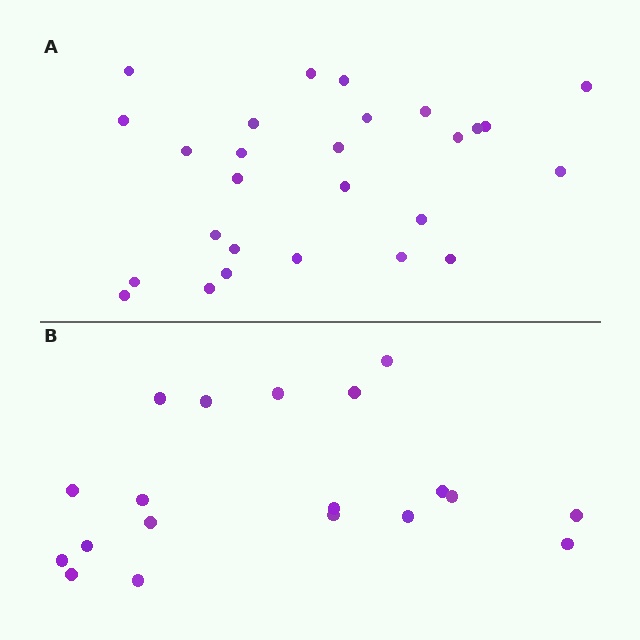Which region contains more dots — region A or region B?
Region A (the top region) has more dots.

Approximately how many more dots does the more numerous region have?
Region A has roughly 8 or so more dots than region B.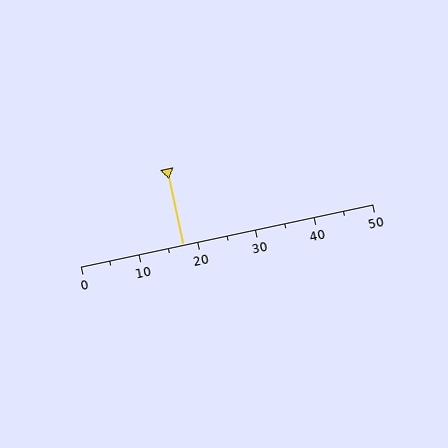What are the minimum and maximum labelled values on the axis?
The axis runs from 0 to 50.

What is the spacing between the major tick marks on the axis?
The major ticks are spaced 10 apart.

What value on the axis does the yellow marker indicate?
The marker indicates approximately 17.5.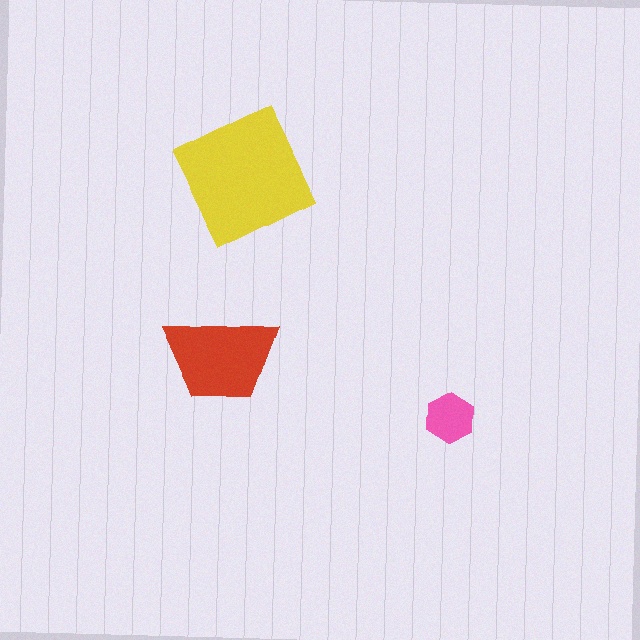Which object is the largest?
The yellow square.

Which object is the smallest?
The pink hexagon.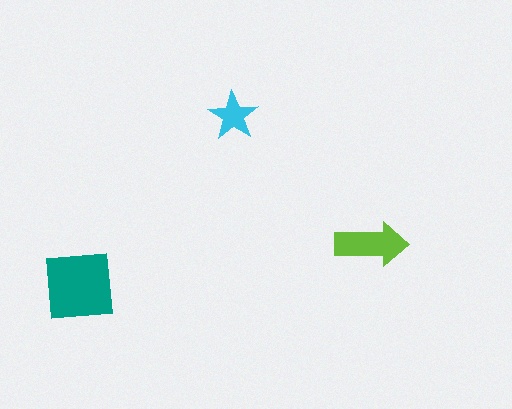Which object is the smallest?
The cyan star.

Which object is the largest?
The teal square.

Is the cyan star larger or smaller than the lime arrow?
Smaller.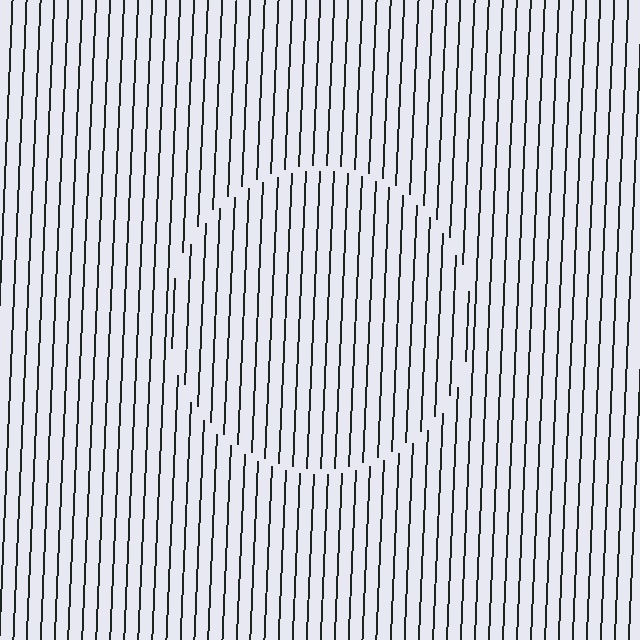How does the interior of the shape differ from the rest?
The interior of the shape contains the same grating, shifted by half a period — the contour is defined by the phase discontinuity where line-ends from the inner and outer gratings abut.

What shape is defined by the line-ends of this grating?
An illusory circle. The interior of the shape contains the same grating, shifted by half a period — the contour is defined by the phase discontinuity where line-ends from the inner and outer gratings abut.